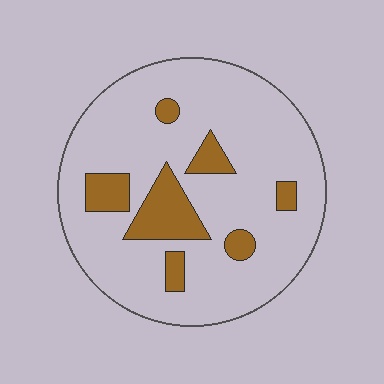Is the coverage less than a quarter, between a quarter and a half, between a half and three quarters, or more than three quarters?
Less than a quarter.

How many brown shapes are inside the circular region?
7.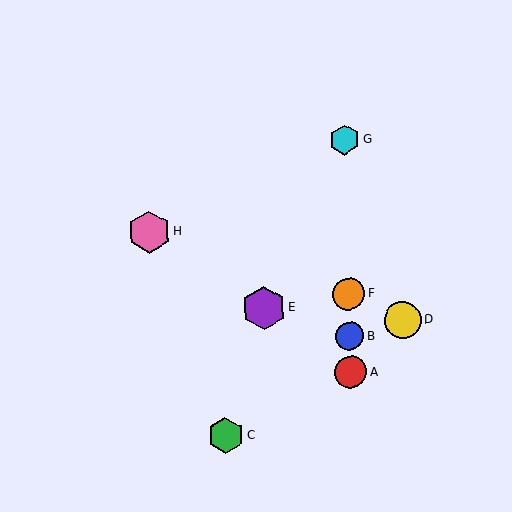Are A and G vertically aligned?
Yes, both are at x≈351.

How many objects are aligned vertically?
4 objects (A, B, F, G) are aligned vertically.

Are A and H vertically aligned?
No, A is at x≈351 and H is at x≈149.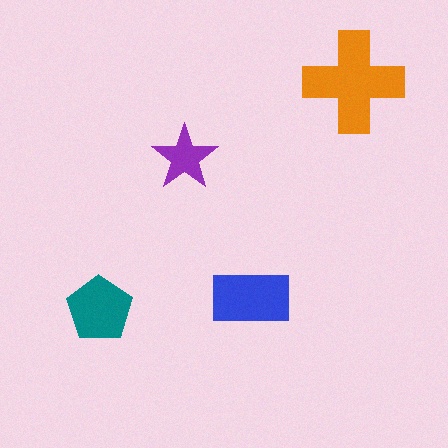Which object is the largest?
The orange cross.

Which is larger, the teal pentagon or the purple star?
The teal pentagon.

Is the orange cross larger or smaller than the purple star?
Larger.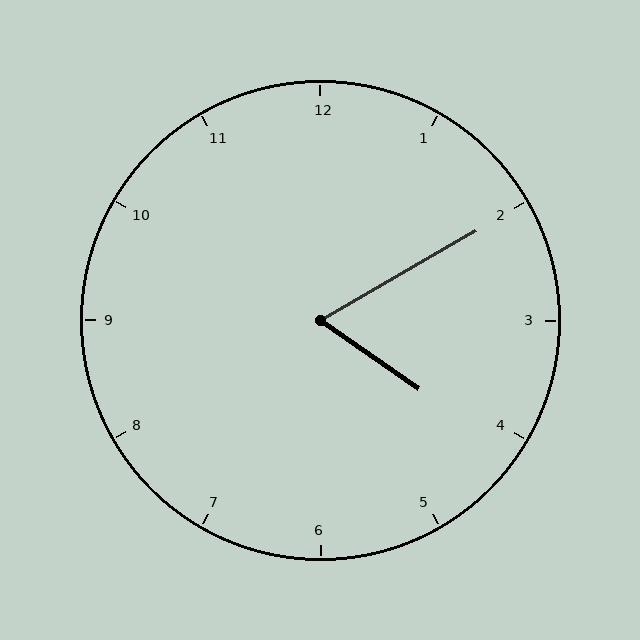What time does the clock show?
4:10.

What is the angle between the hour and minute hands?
Approximately 65 degrees.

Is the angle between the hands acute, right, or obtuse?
It is acute.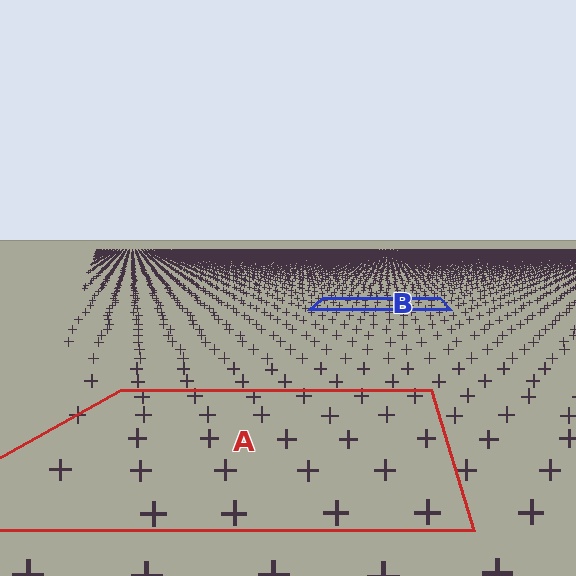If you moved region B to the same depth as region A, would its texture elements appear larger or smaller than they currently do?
They would appear larger. At a closer depth, the same texture elements are projected at a bigger on-screen size.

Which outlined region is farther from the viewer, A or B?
Region B is farther from the viewer — the texture elements inside it appear smaller and more densely packed.